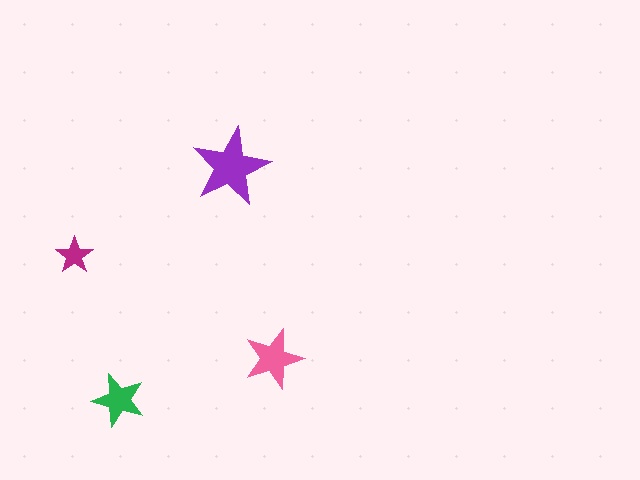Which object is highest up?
The purple star is topmost.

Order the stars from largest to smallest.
the purple one, the pink one, the green one, the magenta one.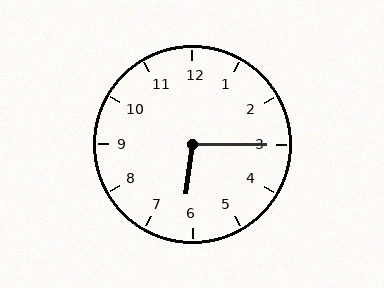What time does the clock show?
6:15.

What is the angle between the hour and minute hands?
Approximately 98 degrees.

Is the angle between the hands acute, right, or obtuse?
It is obtuse.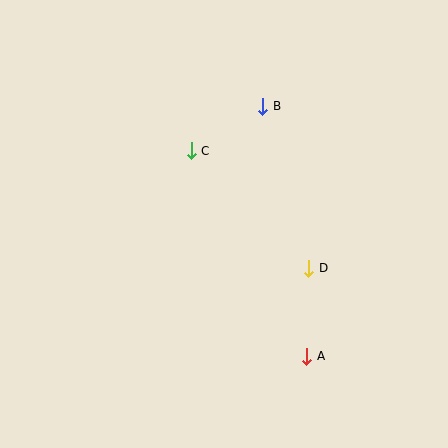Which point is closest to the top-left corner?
Point C is closest to the top-left corner.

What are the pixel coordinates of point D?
Point D is at (309, 268).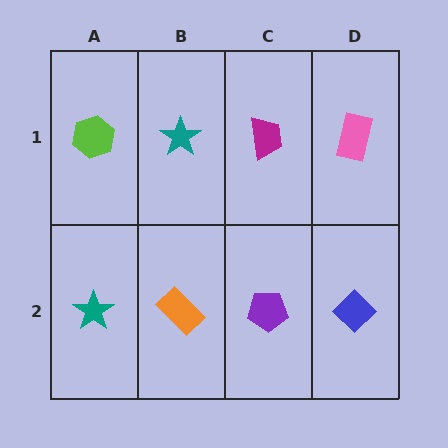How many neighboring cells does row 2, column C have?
3.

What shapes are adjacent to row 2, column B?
A teal star (row 1, column B), a teal star (row 2, column A), a purple pentagon (row 2, column C).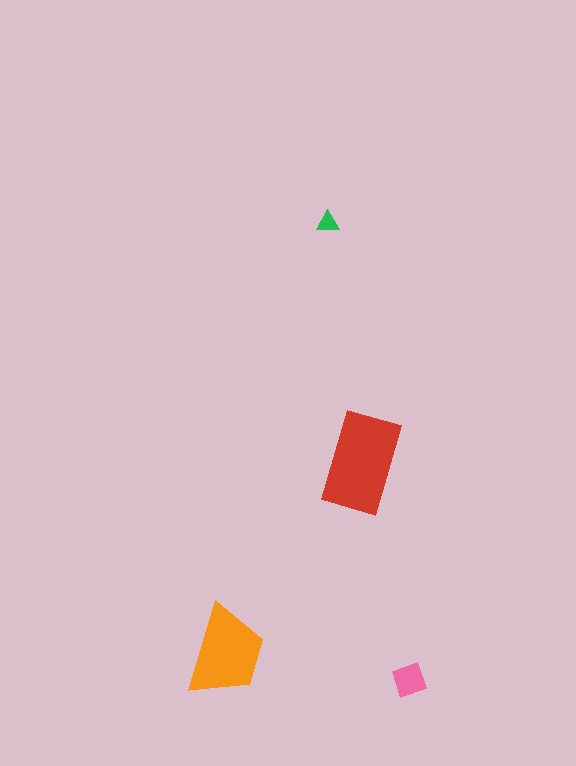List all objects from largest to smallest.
The red rectangle, the orange trapezoid, the pink square, the green triangle.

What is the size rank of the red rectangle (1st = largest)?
1st.